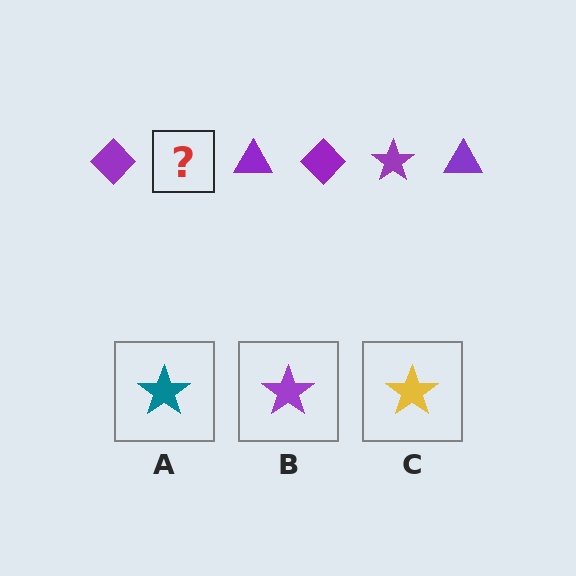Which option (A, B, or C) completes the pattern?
B.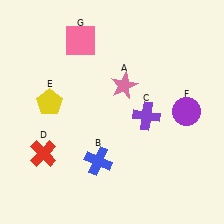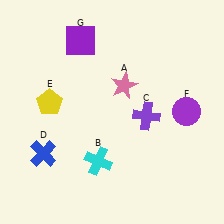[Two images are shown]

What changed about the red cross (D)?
In Image 1, D is red. In Image 2, it changed to blue.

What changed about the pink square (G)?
In Image 1, G is pink. In Image 2, it changed to purple.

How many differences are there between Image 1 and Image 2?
There are 3 differences between the two images.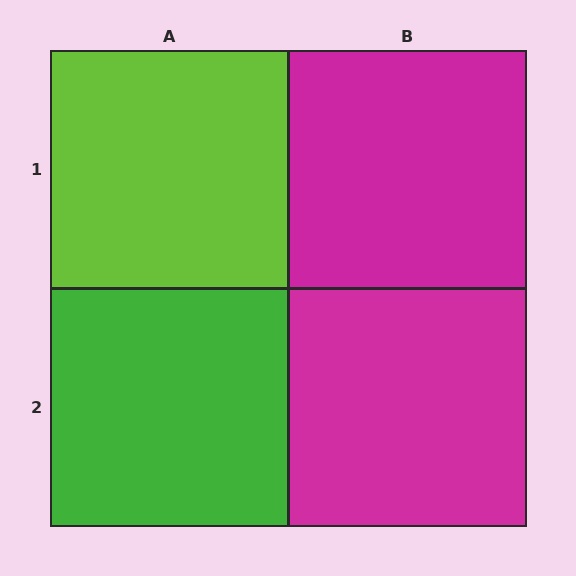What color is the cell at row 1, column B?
Magenta.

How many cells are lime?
1 cell is lime.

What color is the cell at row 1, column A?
Lime.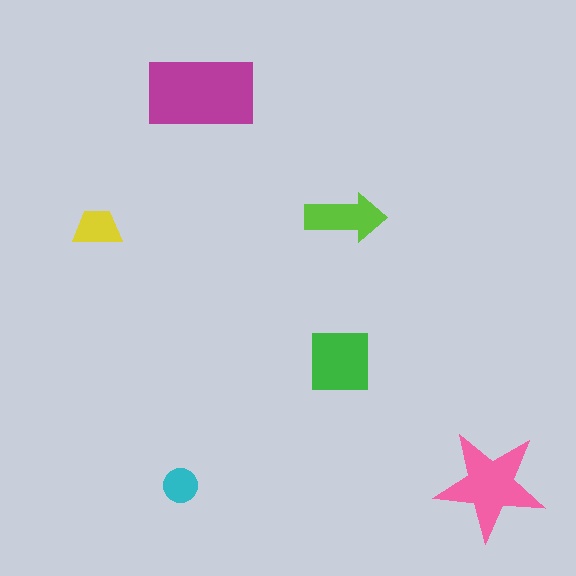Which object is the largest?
The magenta rectangle.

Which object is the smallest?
The cyan circle.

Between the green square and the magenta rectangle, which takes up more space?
The magenta rectangle.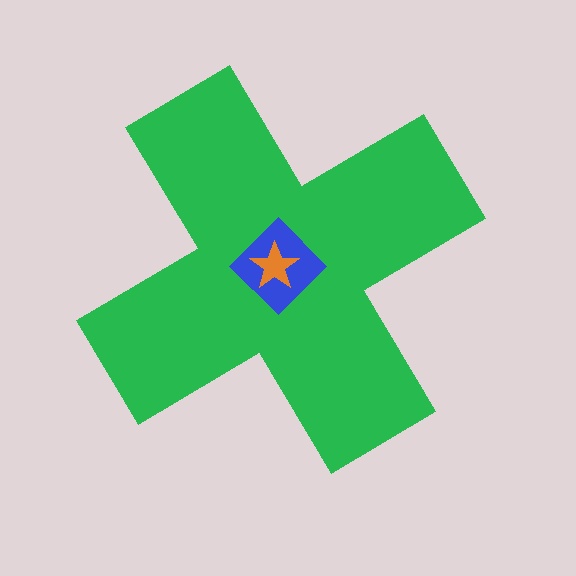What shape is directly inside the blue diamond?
The orange star.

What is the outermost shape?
The green cross.